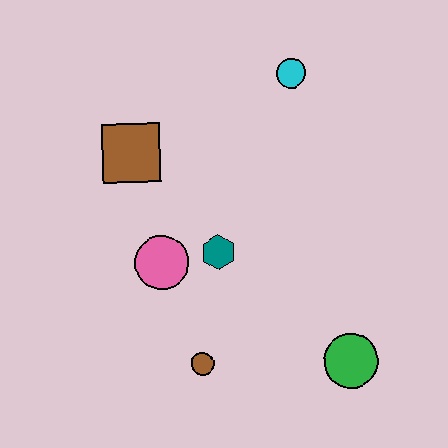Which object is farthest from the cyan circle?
The brown circle is farthest from the cyan circle.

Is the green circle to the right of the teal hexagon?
Yes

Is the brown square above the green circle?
Yes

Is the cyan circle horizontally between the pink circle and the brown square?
No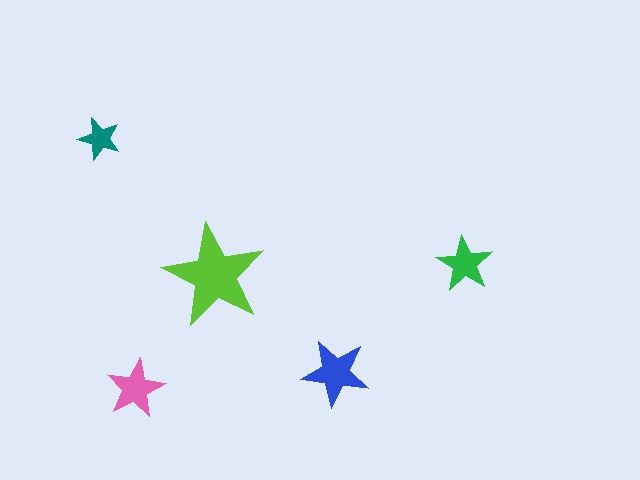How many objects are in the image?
There are 5 objects in the image.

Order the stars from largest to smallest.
the lime one, the blue one, the pink one, the green one, the teal one.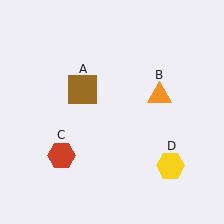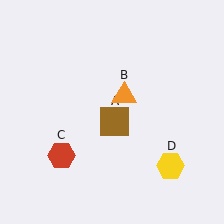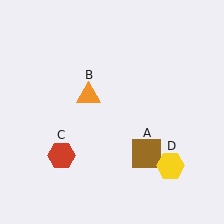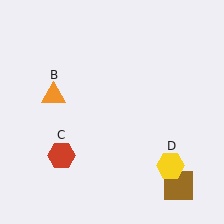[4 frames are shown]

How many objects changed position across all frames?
2 objects changed position: brown square (object A), orange triangle (object B).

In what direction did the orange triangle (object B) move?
The orange triangle (object B) moved left.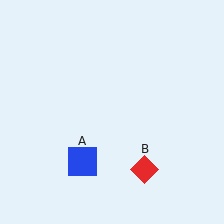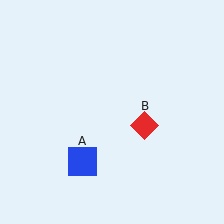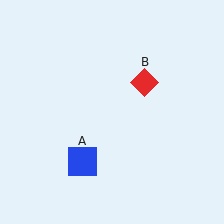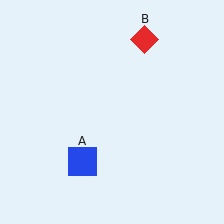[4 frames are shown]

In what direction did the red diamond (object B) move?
The red diamond (object B) moved up.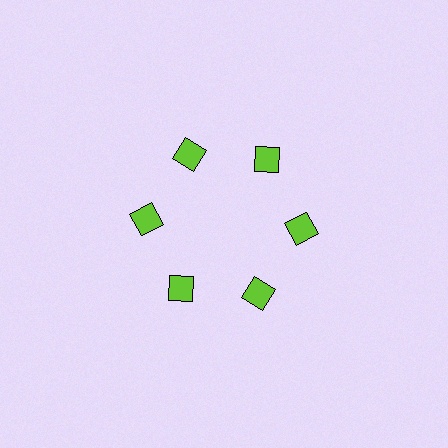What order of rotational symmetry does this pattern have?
This pattern has 6-fold rotational symmetry.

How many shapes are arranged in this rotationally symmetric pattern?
There are 6 shapes, arranged in 6 groups of 1.